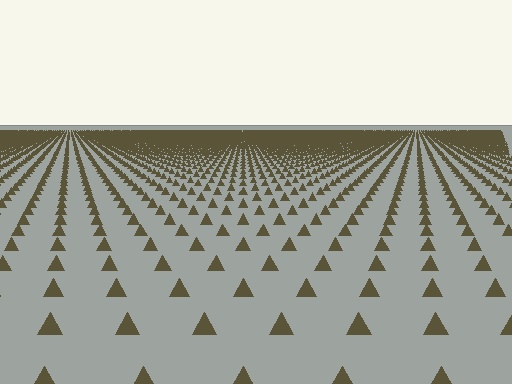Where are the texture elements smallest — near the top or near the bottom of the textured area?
Near the top.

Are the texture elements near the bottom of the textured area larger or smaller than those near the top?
Larger. Near the bottom, elements are closer to the viewer and appear at a bigger on-screen size.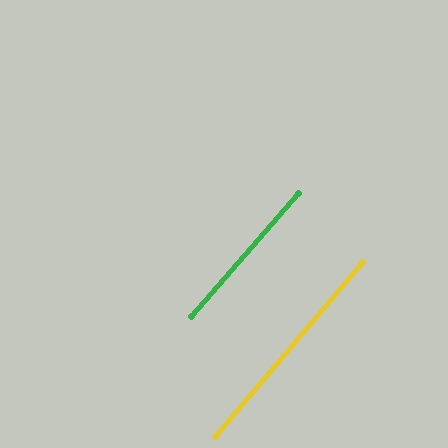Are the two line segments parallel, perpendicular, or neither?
Parallel — their directions differ by only 0.5°.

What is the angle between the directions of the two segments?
Approximately 0 degrees.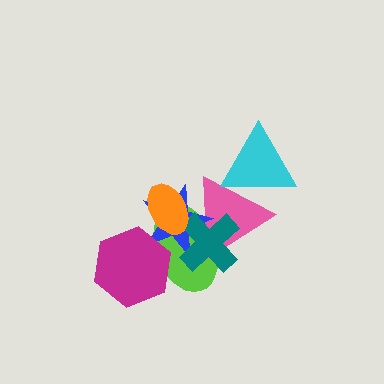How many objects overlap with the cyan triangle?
1 object overlaps with the cyan triangle.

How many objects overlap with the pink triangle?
5 objects overlap with the pink triangle.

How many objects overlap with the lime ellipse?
5 objects overlap with the lime ellipse.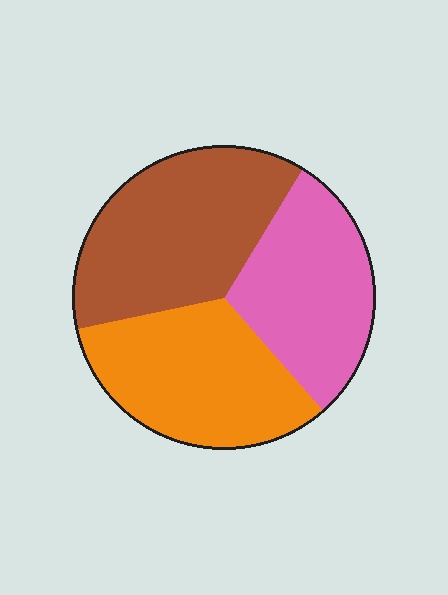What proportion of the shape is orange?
Orange takes up about one third (1/3) of the shape.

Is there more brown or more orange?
Brown.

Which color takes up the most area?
Brown, at roughly 35%.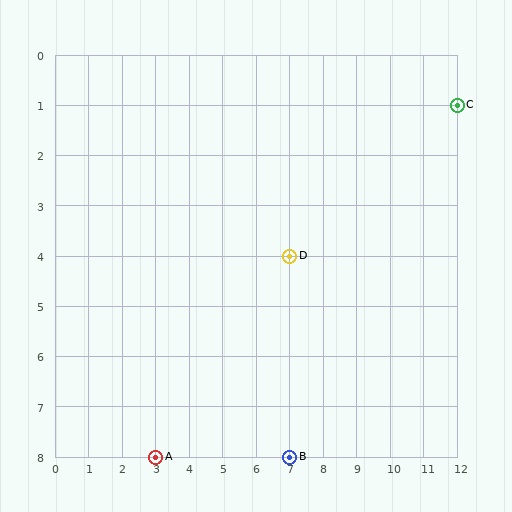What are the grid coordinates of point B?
Point B is at grid coordinates (7, 8).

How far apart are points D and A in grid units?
Points D and A are 4 columns and 4 rows apart (about 5.7 grid units diagonally).